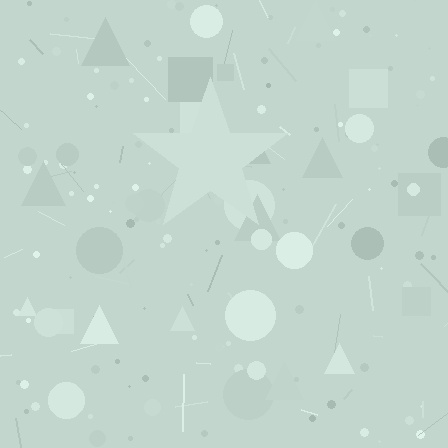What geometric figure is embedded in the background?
A star is embedded in the background.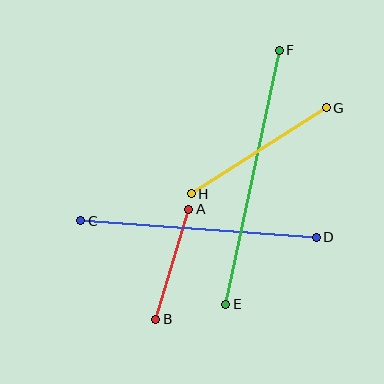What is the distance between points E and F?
The distance is approximately 260 pixels.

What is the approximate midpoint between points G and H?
The midpoint is at approximately (259, 151) pixels.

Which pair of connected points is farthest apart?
Points E and F are farthest apart.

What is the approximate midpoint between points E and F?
The midpoint is at approximately (252, 177) pixels.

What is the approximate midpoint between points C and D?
The midpoint is at approximately (198, 229) pixels.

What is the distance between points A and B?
The distance is approximately 115 pixels.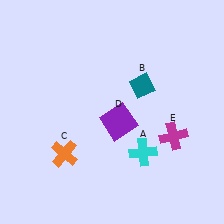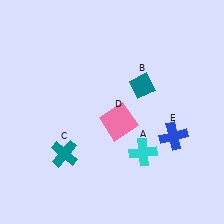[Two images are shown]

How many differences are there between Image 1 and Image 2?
There are 3 differences between the two images.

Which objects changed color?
C changed from orange to teal. D changed from purple to pink. E changed from magenta to blue.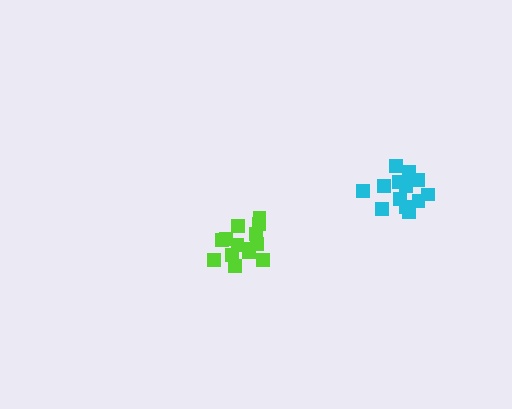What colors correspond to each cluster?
The clusters are colored: cyan, lime.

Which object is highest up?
The cyan cluster is topmost.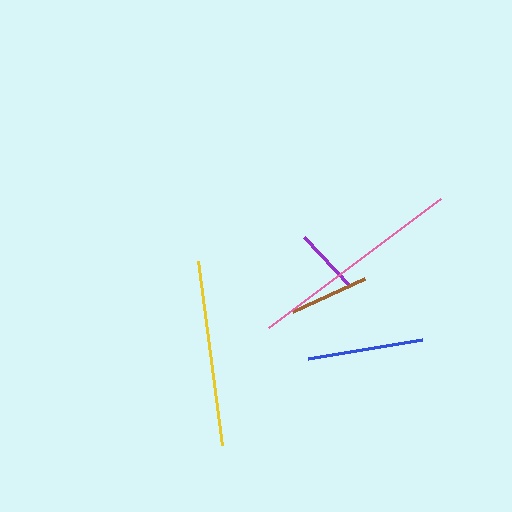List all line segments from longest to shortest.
From longest to shortest: pink, yellow, blue, brown, purple.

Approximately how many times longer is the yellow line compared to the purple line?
The yellow line is approximately 2.8 times the length of the purple line.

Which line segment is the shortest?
The purple line is the shortest at approximately 67 pixels.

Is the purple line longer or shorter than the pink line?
The pink line is longer than the purple line.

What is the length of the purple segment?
The purple segment is approximately 67 pixels long.